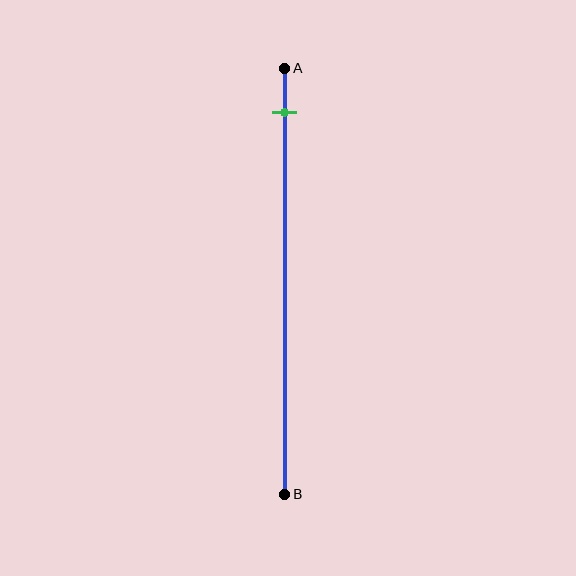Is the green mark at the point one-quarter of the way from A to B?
No, the mark is at about 10% from A, not at the 25% one-quarter point.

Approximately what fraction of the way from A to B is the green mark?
The green mark is approximately 10% of the way from A to B.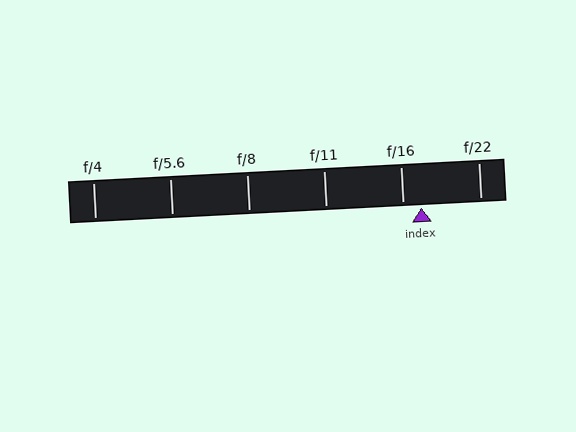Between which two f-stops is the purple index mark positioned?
The index mark is between f/16 and f/22.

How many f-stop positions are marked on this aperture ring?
There are 6 f-stop positions marked.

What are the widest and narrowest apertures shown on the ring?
The widest aperture shown is f/4 and the narrowest is f/22.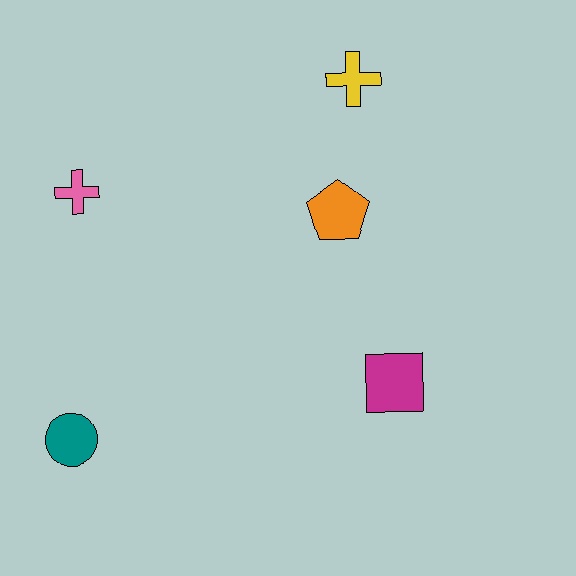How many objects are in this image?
There are 5 objects.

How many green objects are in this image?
There are no green objects.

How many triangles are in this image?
There are no triangles.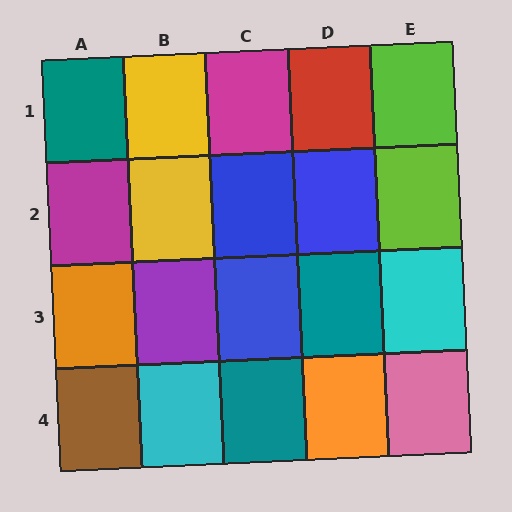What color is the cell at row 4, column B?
Cyan.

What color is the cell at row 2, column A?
Magenta.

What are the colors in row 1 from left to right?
Teal, yellow, magenta, red, lime.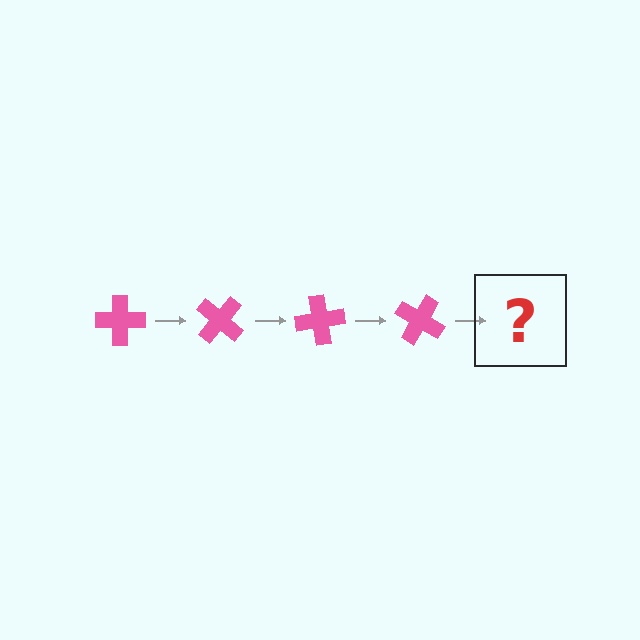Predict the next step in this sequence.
The next step is a pink cross rotated 160 degrees.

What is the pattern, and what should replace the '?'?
The pattern is that the cross rotates 40 degrees each step. The '?' should be a pink cross rotated 160 degrees.